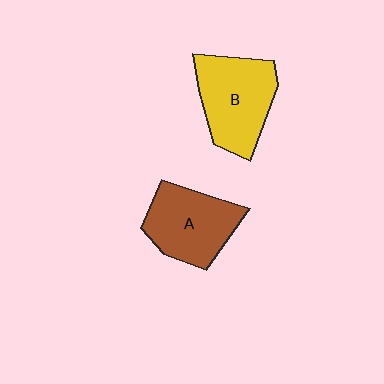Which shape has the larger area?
Shape B (yellow).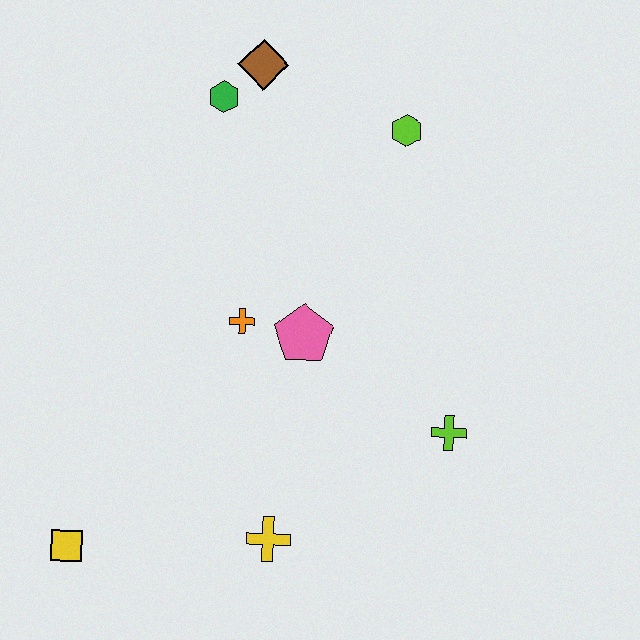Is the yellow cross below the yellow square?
No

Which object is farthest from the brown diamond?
The yellow square is farthest from the brown diamond.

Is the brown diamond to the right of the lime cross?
No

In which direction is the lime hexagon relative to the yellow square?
The lime hexagon is above the yellow square.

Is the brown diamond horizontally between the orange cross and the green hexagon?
No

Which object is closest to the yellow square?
The yellow cross is closest to the yellow square.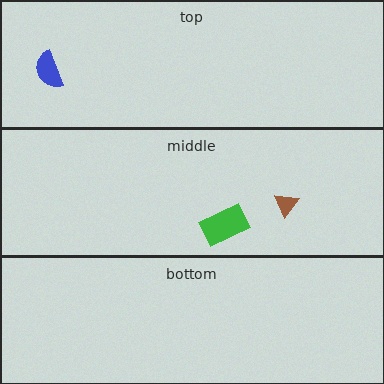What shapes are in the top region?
The blue semicircle.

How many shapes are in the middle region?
2.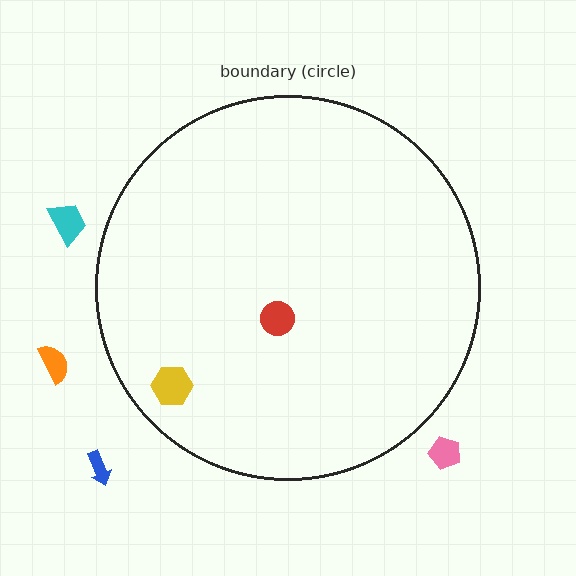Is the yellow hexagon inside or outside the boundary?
Inside.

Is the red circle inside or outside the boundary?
Inside.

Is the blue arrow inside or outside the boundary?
Outside.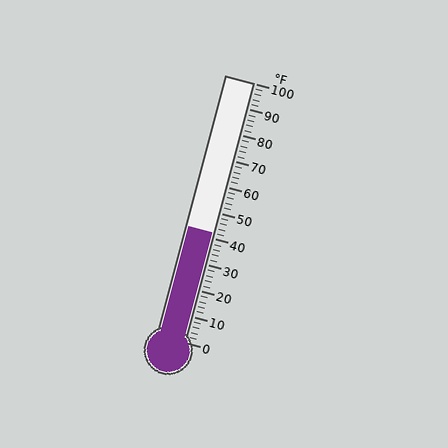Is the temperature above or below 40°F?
The temperature is above 40°F.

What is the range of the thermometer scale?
The thermometer scale ranges from 0°F to 100°F.